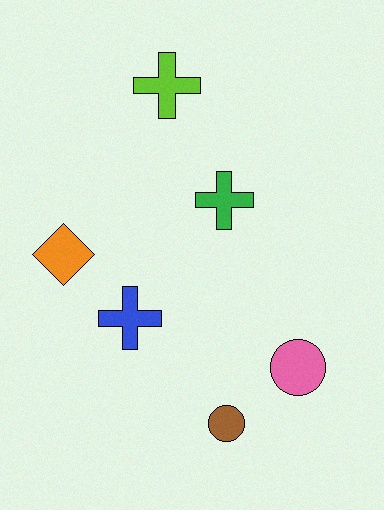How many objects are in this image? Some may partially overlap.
There are 6 objects.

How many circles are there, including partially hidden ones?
There are 2 circles.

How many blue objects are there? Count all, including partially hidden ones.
There is 1 blue object.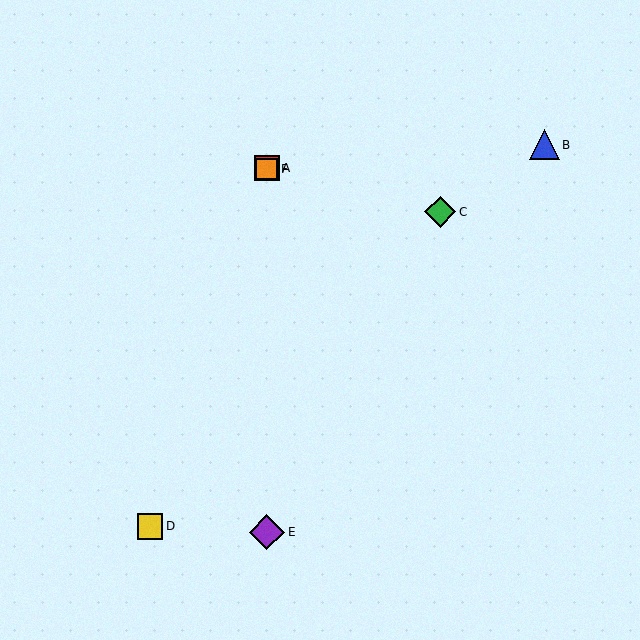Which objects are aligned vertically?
Objects A, E, F are aligned vertically.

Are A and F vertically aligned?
Yes, both are at x≈267.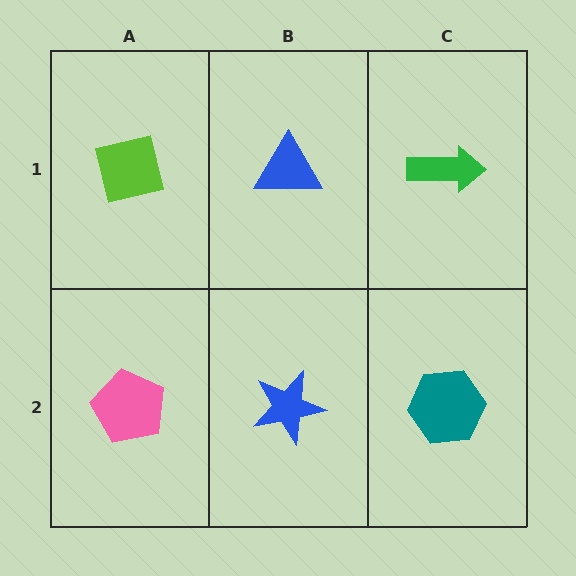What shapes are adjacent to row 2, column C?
A green arrow (row 1, column C), a blue star (row 2, column B).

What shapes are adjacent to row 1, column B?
A blue star (row 2, column B), a lime square (row 1, column A), a green arrow (row 1, column C).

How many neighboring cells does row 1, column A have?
2.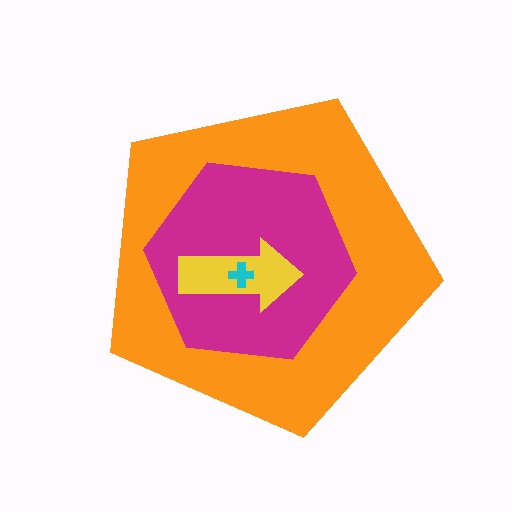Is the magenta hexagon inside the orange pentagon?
Yes.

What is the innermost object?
The cyan cross.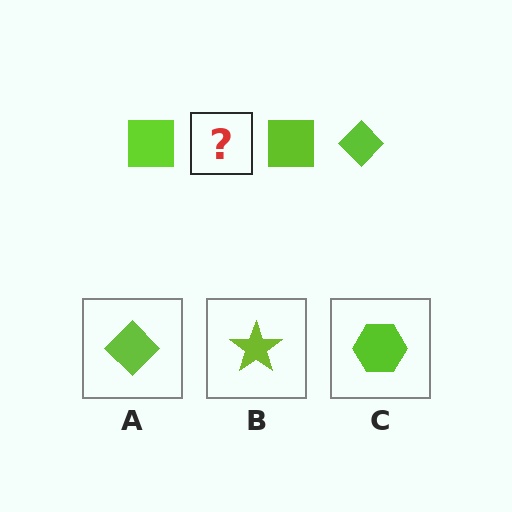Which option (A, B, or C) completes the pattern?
A.